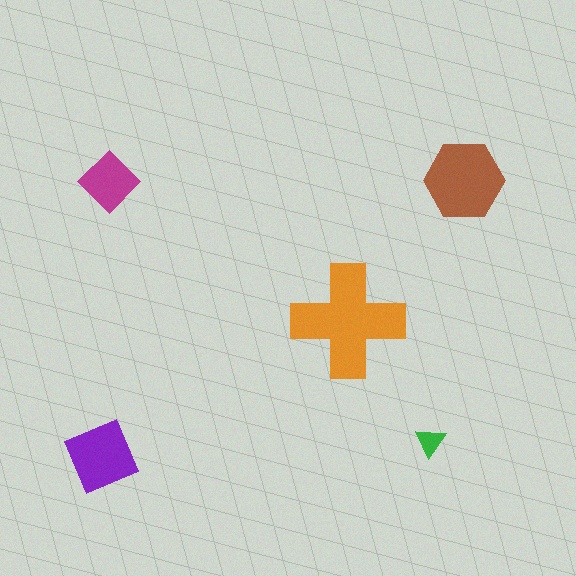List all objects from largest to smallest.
The orange cross, the brown hexagon, the purple square, the magenta diamond, the green triangle.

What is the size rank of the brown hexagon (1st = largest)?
2nd.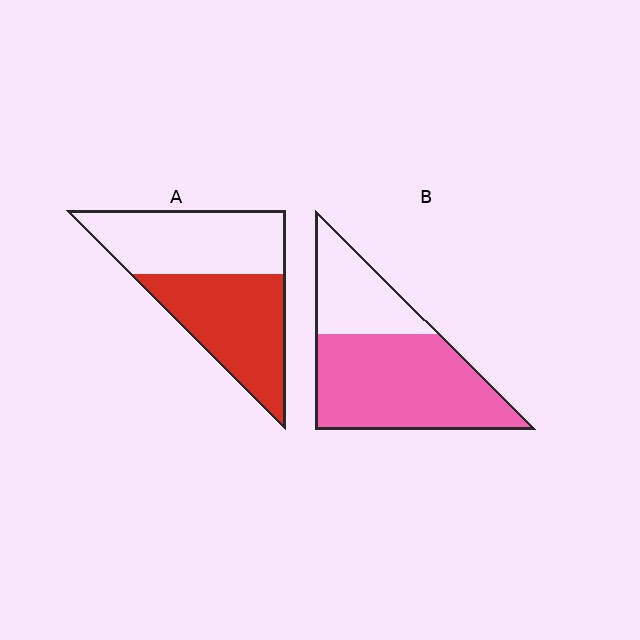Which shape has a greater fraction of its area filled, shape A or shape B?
Shape B.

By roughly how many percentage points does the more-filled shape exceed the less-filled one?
By roughly 20 percentage points (B over A).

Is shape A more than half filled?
Roughly half.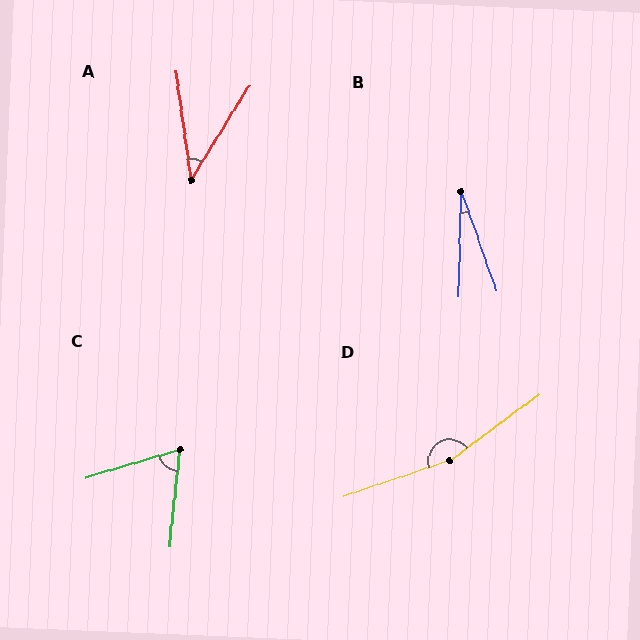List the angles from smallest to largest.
B (21°), A (40°), C (68°), D (163°).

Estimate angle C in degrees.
Approximately 68 degrees.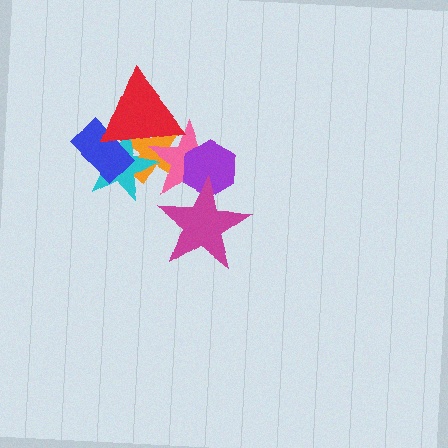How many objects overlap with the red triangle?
4 objects overlap with the red triangle.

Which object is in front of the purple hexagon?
The magenta star is in front of the purple hexagon.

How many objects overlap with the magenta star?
2 objects overlap with the magenta star.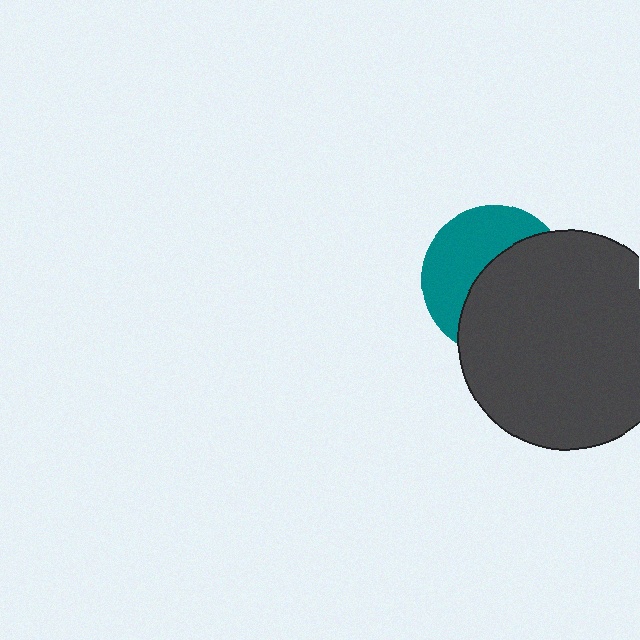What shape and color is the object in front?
The object in front is a dark gray circle.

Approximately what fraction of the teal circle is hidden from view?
Roughly 56% of the teal circle is hidden behind the dark gray circle.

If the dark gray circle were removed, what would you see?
You would see the complete teal circle.